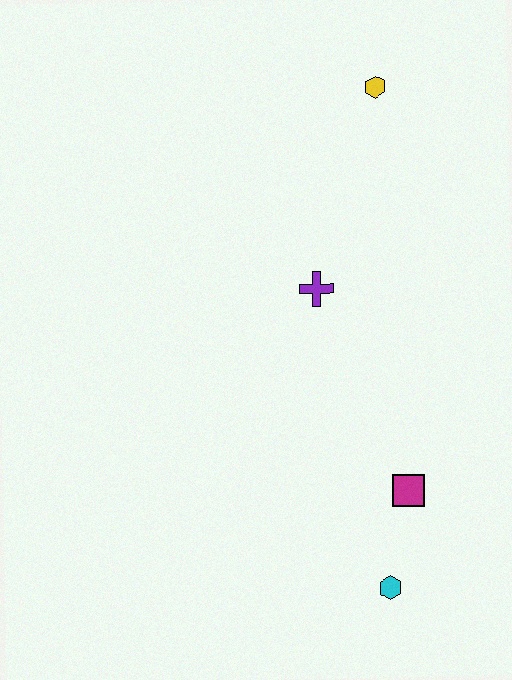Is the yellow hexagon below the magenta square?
No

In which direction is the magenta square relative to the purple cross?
The magenta square is below the purple cross.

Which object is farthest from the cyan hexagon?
The yellow hexagon is farthest from the cyan hexagon.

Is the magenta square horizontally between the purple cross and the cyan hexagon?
No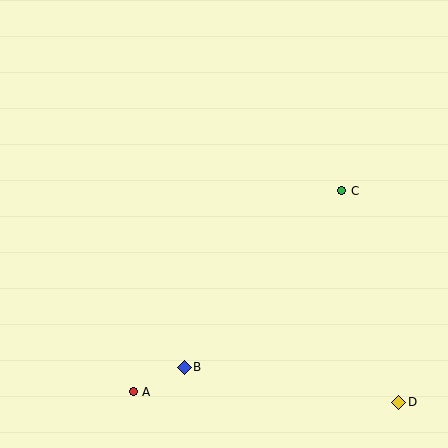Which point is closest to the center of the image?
Point C at (342, 191) is closest to the center.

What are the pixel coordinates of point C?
Point C is at (342, 191).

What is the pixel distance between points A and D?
The distance between A and D is 265 pixels.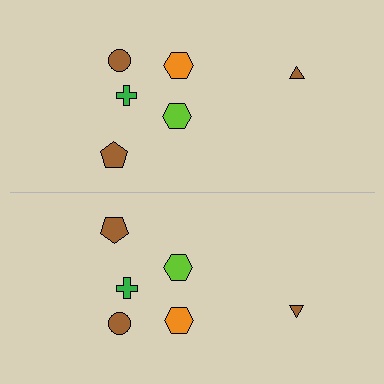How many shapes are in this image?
There are 12 shapes in this image.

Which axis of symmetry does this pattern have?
The pattern has a horizontal axis of symmetry running through the center of the image.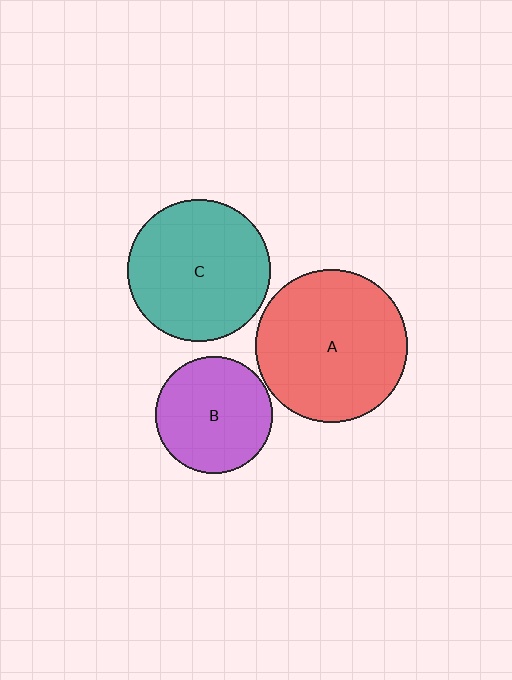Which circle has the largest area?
Circle A (red).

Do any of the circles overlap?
No, none of the circles overlap.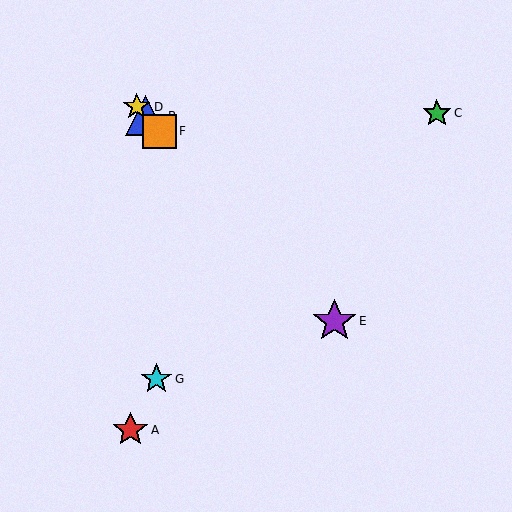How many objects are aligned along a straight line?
4 objects (B, D, E, F) are aligned along a straight line.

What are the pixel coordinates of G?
Object G is at (156, 379).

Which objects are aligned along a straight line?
Objects B, D, E, F are aligned along a straight line.